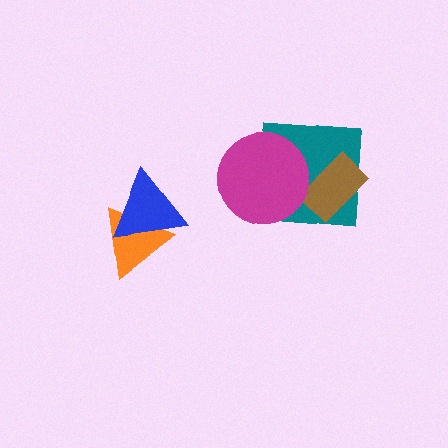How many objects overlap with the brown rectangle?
1 object overlaps with the brown rectangle.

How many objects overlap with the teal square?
2 objects overlap with the teal square.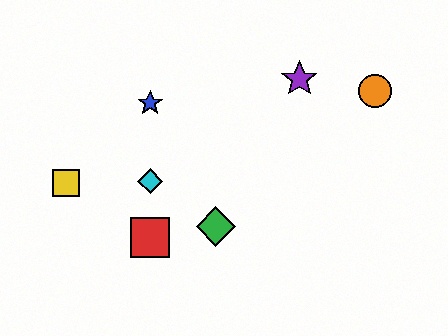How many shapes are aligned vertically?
3 shapes (the red square, the blue star, the cyan diamond) are aligned vertically.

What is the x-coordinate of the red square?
The red square is at x≈150.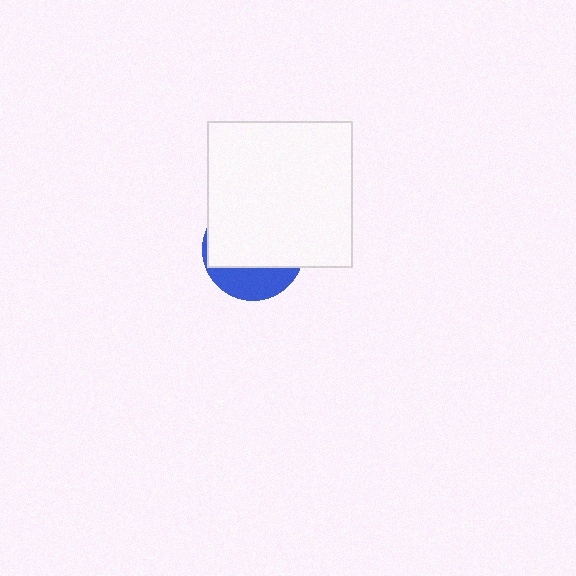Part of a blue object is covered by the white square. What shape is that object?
It is a circle.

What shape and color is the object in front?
The object in front is a white square.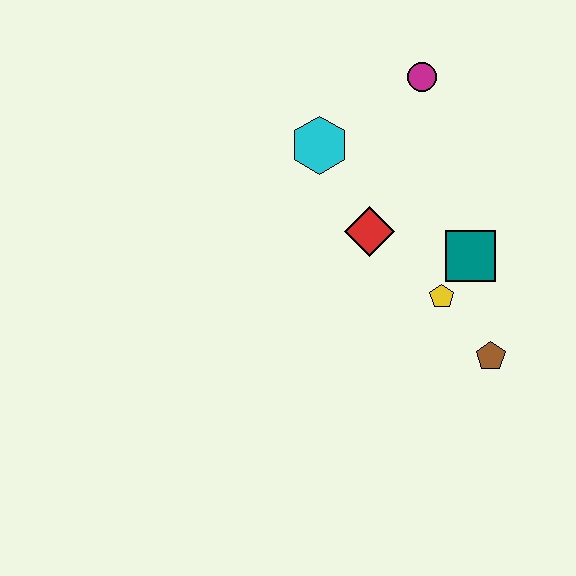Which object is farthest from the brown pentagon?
The magenta circle is farthest from the brown pentagon.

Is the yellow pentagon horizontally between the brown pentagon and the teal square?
No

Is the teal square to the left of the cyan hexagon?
No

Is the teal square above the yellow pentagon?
Yes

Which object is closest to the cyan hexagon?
The red diamond is closest to the cyan hexagon.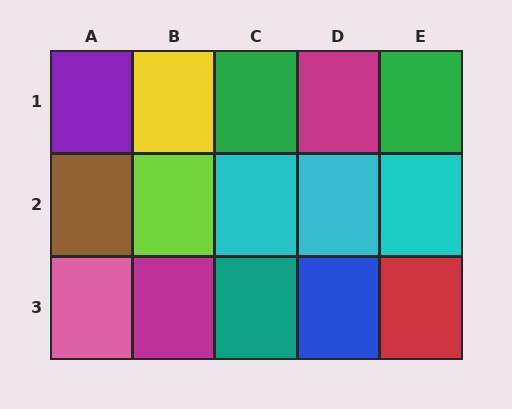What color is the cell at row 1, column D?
Magenta.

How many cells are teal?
1 cell is teal.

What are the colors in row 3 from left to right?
Pink, magenta, teal, blue, red.